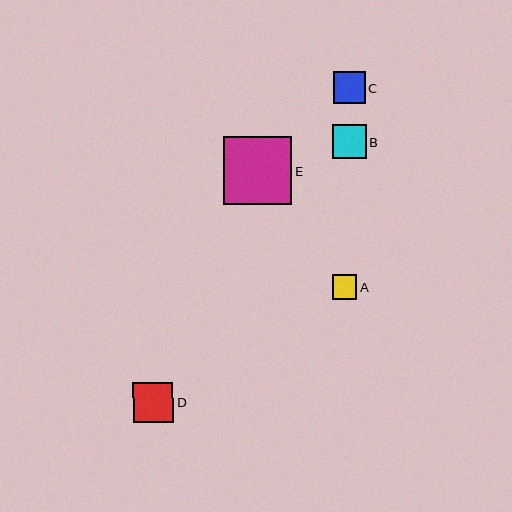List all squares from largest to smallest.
From largest to smallest: E, D, B, C, A.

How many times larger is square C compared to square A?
Square C is approximately 1.3 times the size of square A.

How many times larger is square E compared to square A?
Square E is approximately 2.7 times the size of square A.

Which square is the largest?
Square E is the largest with a size of approximately 68 pixels.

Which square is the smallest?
Square A is the smallest with a size of approximately 25 pixels.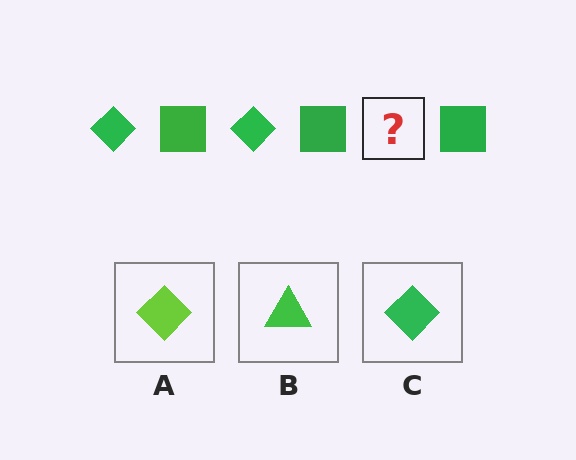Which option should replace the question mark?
Option C.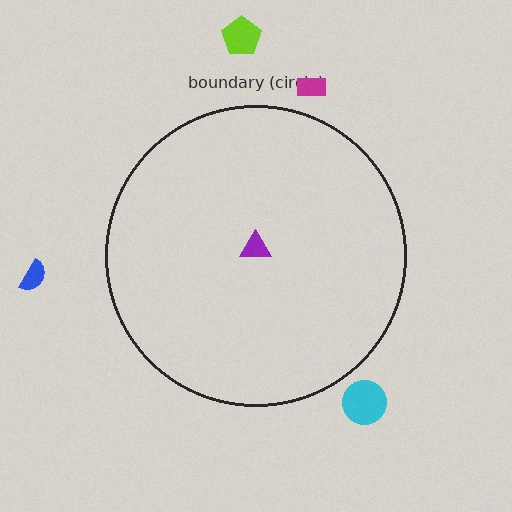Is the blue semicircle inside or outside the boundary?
Outside.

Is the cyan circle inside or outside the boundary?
Outside.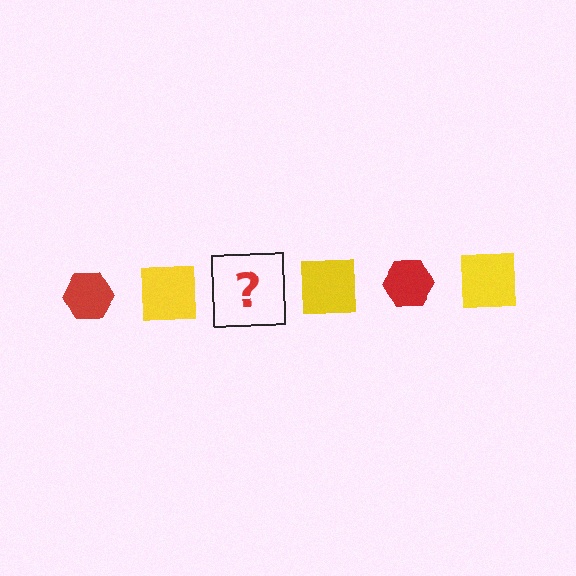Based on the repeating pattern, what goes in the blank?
The blank should be a red hexagon.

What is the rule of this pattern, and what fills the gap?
The rule is that the pattern alternates between red hexagon and yellow square. The gap should be filled with a red hexagon.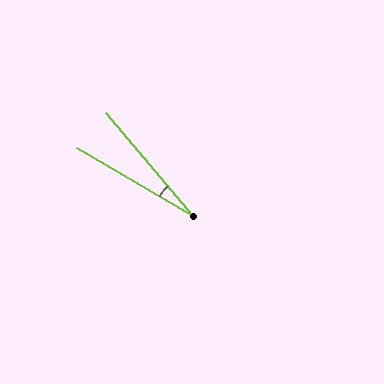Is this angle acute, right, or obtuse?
It is acute.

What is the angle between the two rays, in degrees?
Approximately 19 degrees.